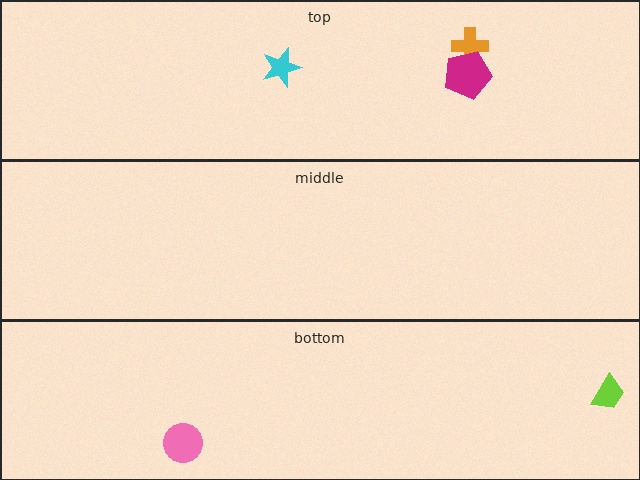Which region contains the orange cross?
The top region.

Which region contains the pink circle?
The bottom region.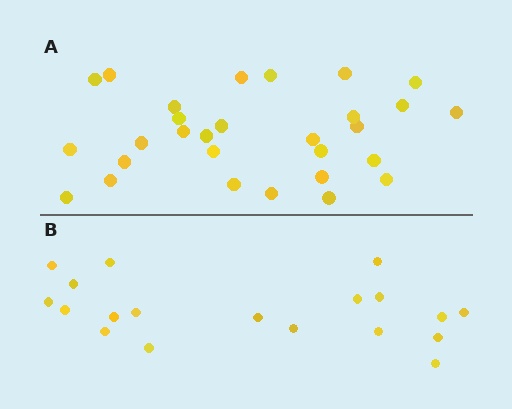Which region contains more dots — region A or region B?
Region A (the top region) has more dots.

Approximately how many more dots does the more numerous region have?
Region A has roughly 10 or so more dots than region B.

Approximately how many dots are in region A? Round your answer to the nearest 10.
About 30 dots. (The exact count is 29, which rounds to 30.)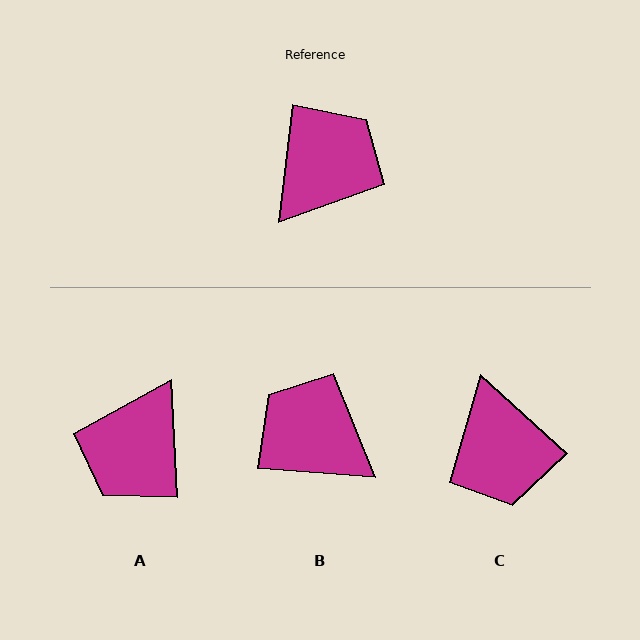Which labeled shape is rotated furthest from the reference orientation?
A, about 170 degrees away.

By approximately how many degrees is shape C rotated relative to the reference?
Approximately 125 degrees clockwise.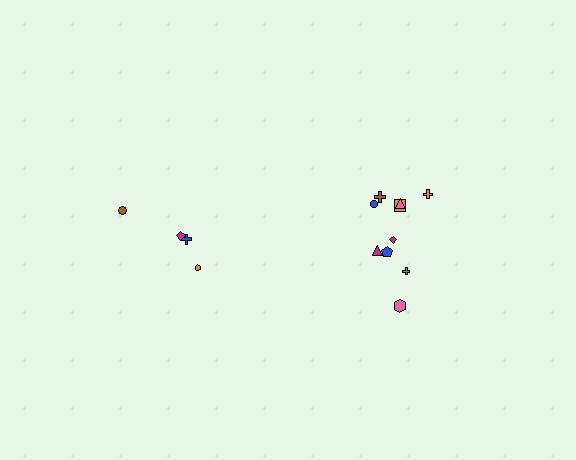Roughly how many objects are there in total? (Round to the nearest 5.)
Roughly 15 objects in total.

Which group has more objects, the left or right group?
The right group.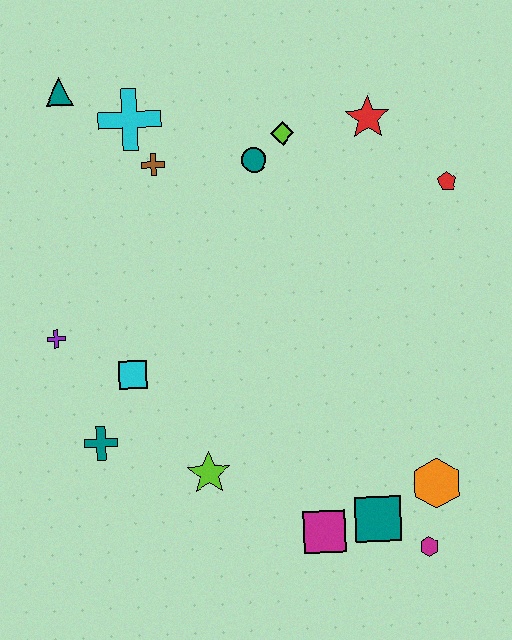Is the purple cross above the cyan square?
Yes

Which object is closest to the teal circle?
The lime diamond is closest to the teal circle.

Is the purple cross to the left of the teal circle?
Yes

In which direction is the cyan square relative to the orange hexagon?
The cyan square is to the left of the orange hexagon.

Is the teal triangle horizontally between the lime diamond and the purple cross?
Yes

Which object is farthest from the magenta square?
The teal triangle is farthest from the magenta square.